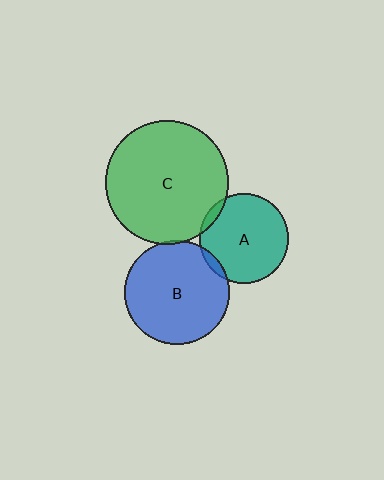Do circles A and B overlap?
Yes.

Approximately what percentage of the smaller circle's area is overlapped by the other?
Approximately 5%.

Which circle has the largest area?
Circle C (green).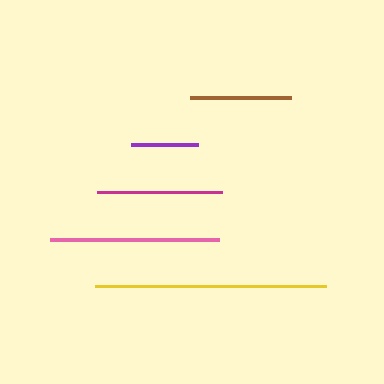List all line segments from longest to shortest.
From longest to shortest: yellow, pink, magenta, brown, purple.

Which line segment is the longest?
The yellow line is the longest at approximately 231 pixels.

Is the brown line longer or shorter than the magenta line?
The magenta line is longer than the brown line.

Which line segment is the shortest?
The purple line is the shortest at approximately 67 pixels.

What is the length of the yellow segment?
The yellow segment is approximately 231 pixels long.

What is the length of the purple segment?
The purple segment is approximately 67 pixels long.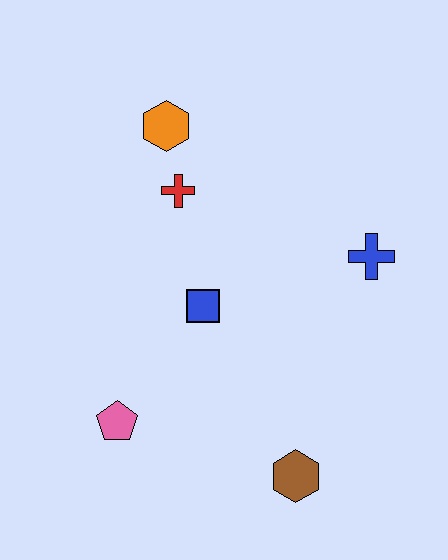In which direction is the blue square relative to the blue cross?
The blue square is to the left of the blue cross.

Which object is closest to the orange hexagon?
The red cross is closest to the orange hexagon.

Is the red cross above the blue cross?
Yes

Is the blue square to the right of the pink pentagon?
Yes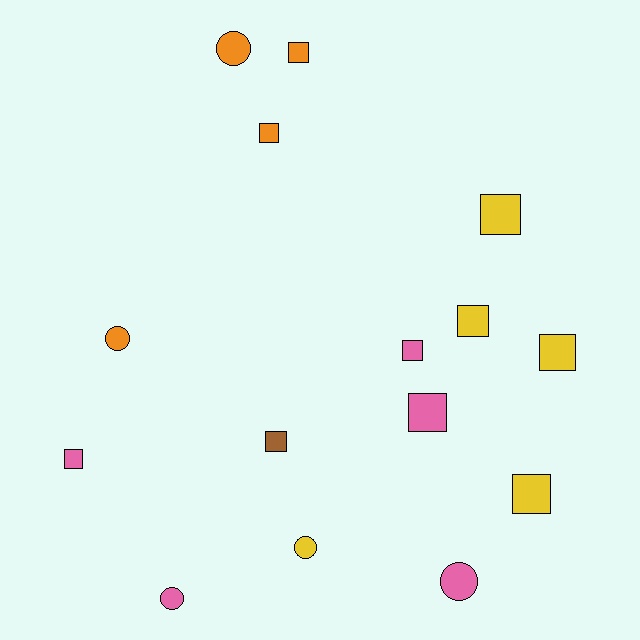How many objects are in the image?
There are 15 objects.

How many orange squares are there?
There are 2 orange squares.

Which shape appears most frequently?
Square, with 10 objects.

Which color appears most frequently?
Yellow, with 5 objects.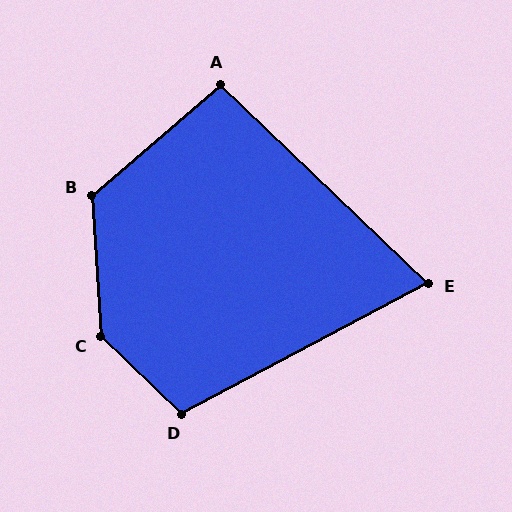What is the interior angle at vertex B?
Approximately 127 degrees (obtuse).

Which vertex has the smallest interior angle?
E, at approximately 72 degrees.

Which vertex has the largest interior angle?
C, at approximately 137 degrees.